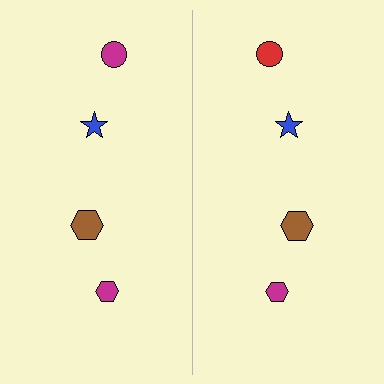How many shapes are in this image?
There are 8 shapes in this image.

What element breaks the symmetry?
The red circle on the right side breaks the symmetry — its mirror counterpart is magenta.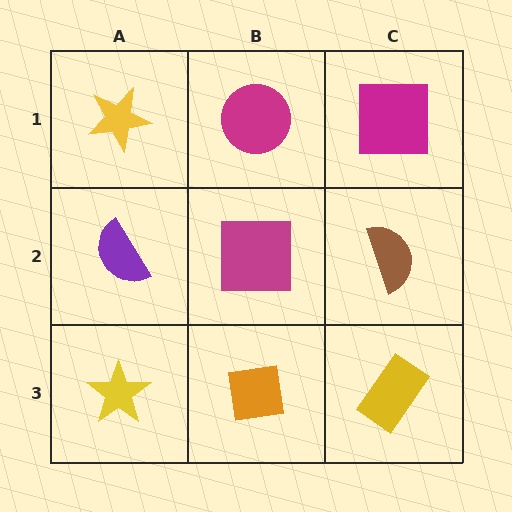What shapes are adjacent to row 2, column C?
A magenta square (row 1, column C), a yellow rectangle (row 3, column C), a magenta square (row 2, column B).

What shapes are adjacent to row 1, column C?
A brown semicircle (row 2, column C), a magenta circle (row 1, column B).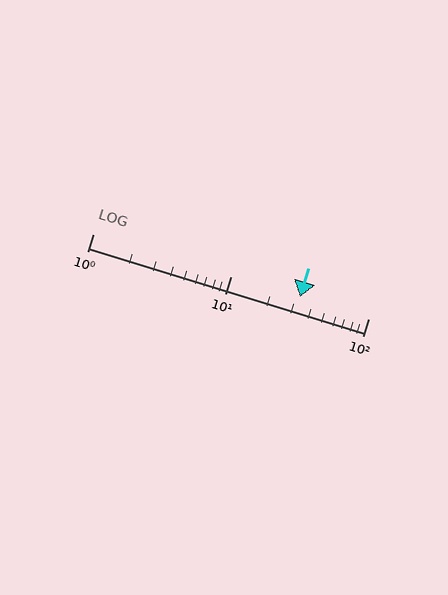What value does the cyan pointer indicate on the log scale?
The pointer indicates approximately 32.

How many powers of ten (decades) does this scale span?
The scale spans 2 decades, from 1 to 100.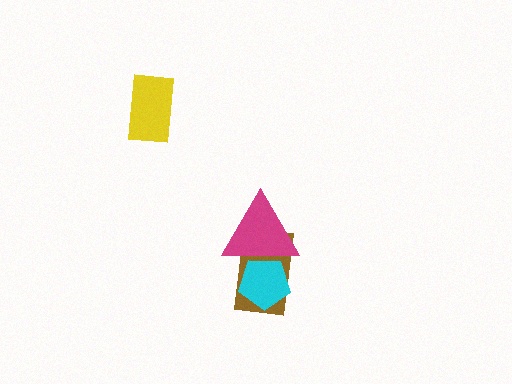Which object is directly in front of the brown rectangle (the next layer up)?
The magenta triangle is directly in front of the brown rectangle.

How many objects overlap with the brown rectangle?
2 objects overlap with the brown rectangle.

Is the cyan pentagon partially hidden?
No, no other shape covers it.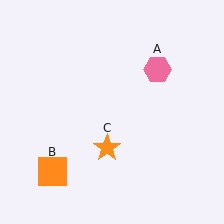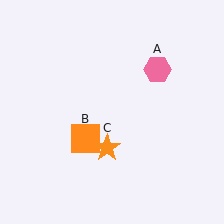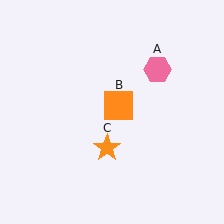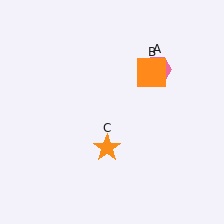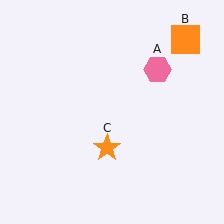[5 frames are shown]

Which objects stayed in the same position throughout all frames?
Pink hexagon (object A) and orange star (object C) remained stationary.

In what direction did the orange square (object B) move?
The orange square (object B) moved up and to the right.